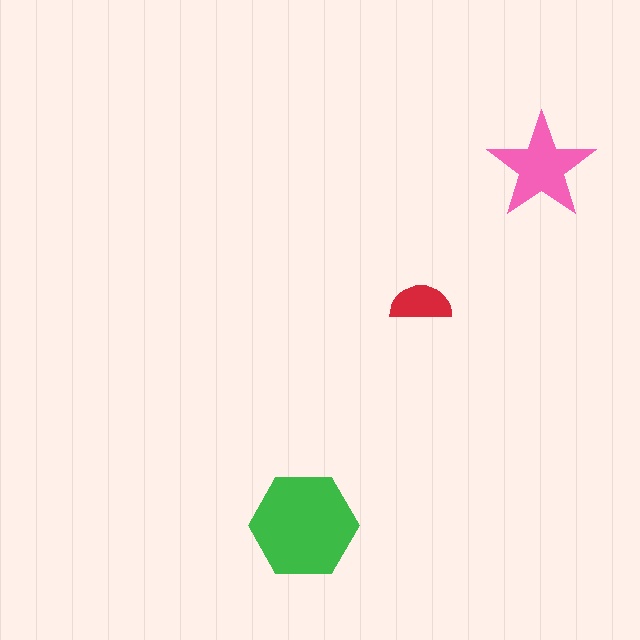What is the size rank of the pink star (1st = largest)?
2nd.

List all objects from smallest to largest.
The red semicircle, the pink star, the green hexagon.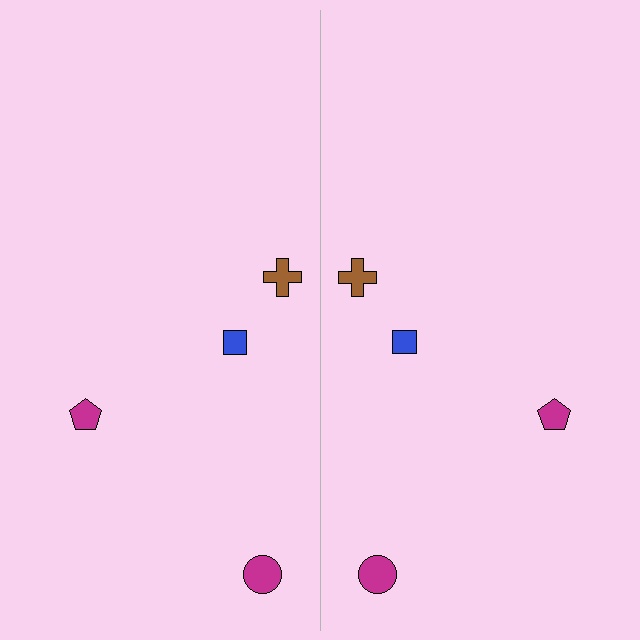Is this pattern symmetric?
Yes, this pattern has bilateral (reflection) symmetry.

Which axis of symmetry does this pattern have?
The pattern has a vertical axis of symmetry running through the center of the image.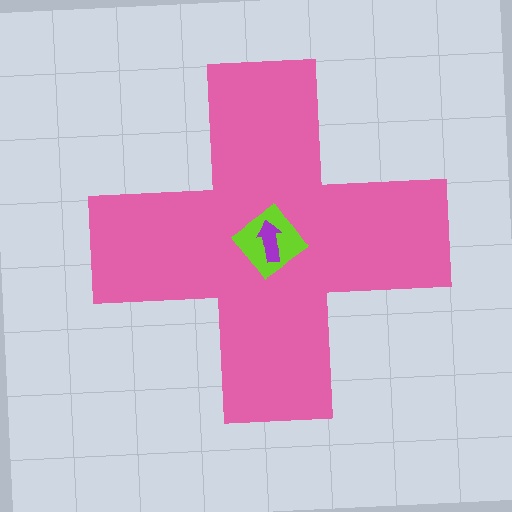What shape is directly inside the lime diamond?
The purple arrow.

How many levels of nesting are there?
3.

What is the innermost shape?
The purple arrow.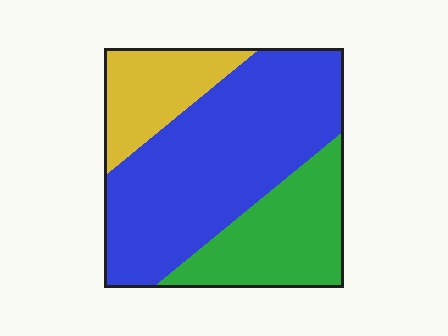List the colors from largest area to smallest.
From largest to smallest: blue, green, yellow.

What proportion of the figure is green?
Green covers around 25% of the figure.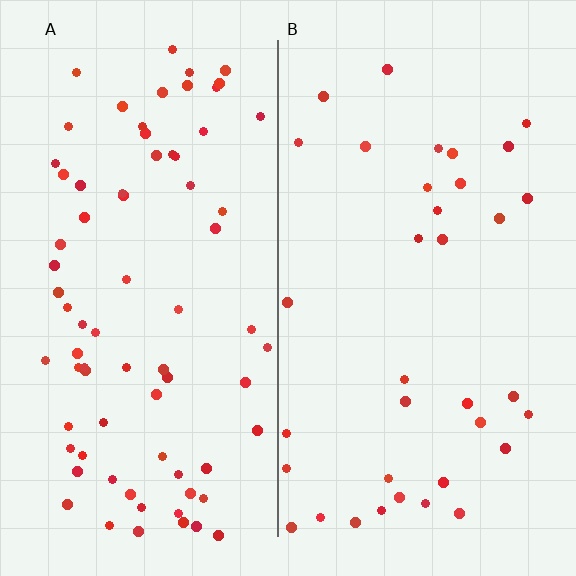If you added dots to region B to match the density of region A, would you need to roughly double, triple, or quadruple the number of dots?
Approximately double.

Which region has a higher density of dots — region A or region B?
A (the left).